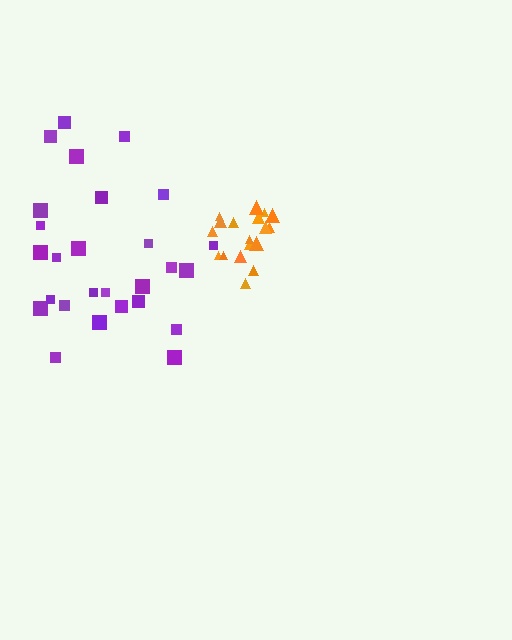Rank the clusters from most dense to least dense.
orange, purple.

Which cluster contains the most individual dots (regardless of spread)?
Purple (27).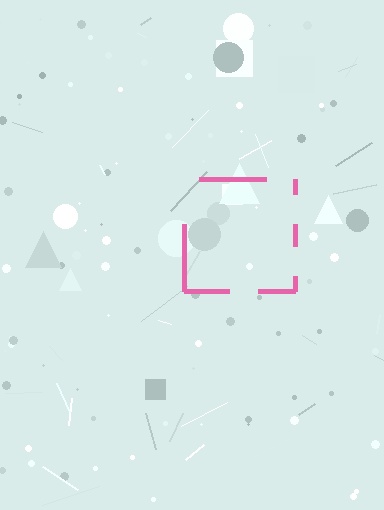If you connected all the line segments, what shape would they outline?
They would outline a square.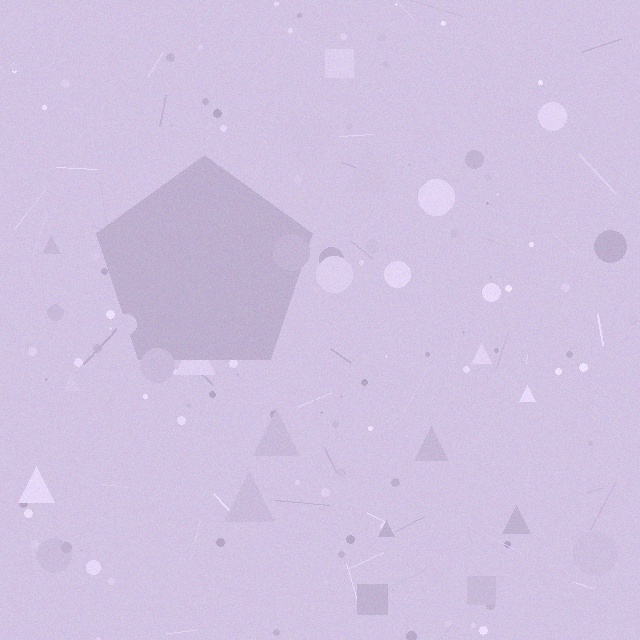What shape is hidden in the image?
A pentagon is hidden in the image.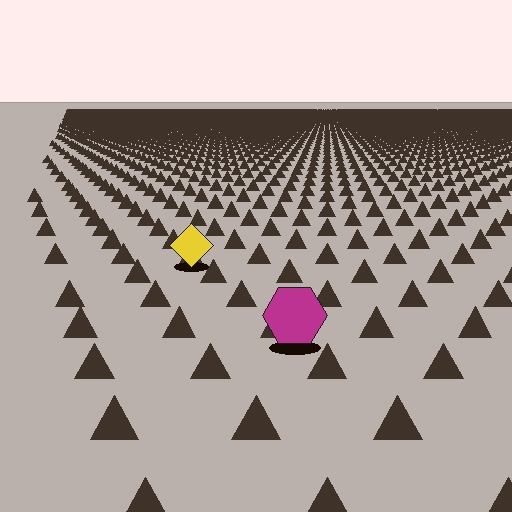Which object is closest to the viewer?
The magenta hexagon is closest. The texture marks near it are larger and more spread out.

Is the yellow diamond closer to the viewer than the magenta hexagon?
No. The magenta hexagon is closer — you can tell from the texture gradient: the ground texture is coarser near it.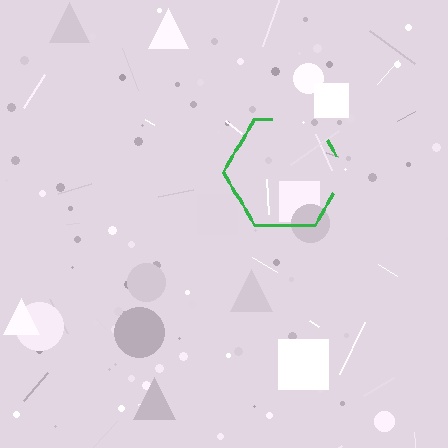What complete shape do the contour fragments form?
The contour fragments form a hexagon.